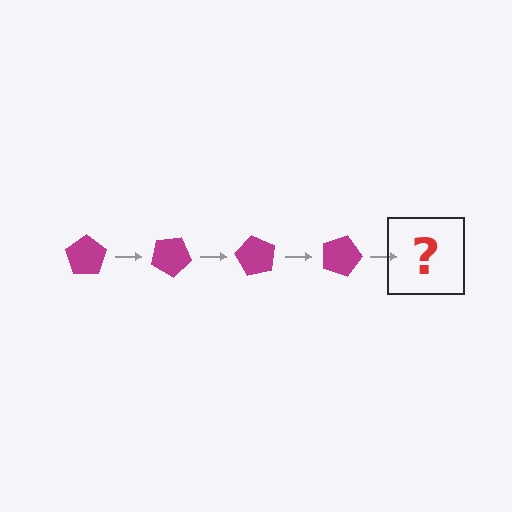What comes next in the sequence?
The next element should be a magenta pentagon rotated 120 degrees.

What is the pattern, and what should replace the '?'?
The pattern is that the pentagon rotates 30 degrees each step. The '?' should be a magenta pentagon rotated 120 degrees.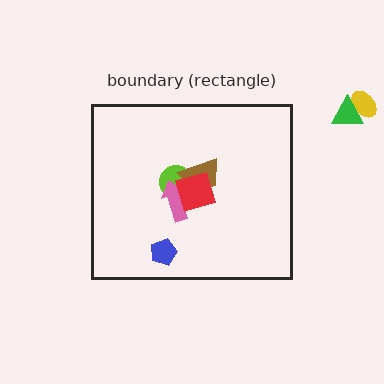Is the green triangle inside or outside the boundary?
Outside.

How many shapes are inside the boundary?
5 inside, 2 outside.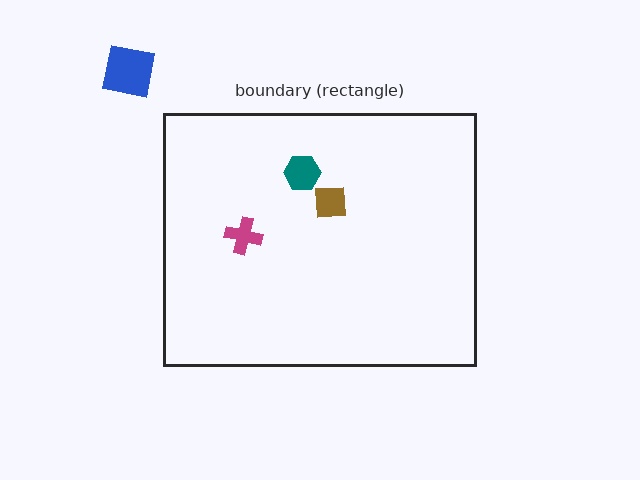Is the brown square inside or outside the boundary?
Inside.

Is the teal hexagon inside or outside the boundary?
Inside.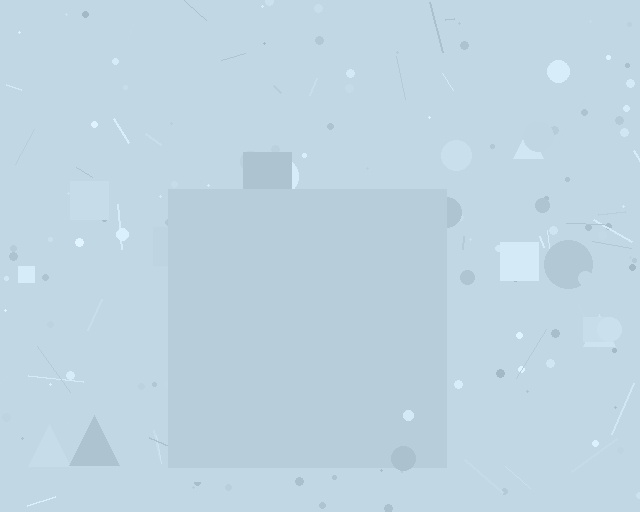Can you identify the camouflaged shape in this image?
The camouflaged shape is a square.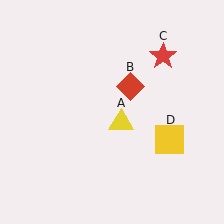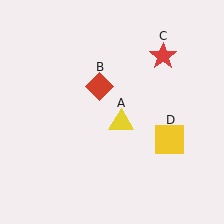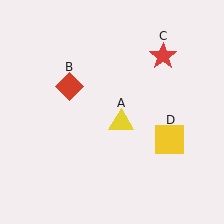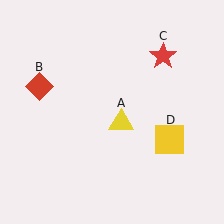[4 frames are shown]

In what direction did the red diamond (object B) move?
The red diamond (object B) moved left.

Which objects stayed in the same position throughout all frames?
Yellow triangle (object A) and red star (object C) and yellow square (object D) remained stationary.